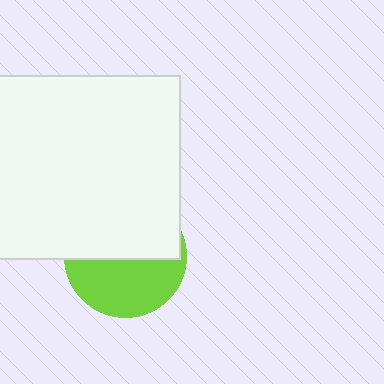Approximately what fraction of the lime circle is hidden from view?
Roughly 52% of the lime circle is hidden behind the white square.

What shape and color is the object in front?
The object in front is a white square.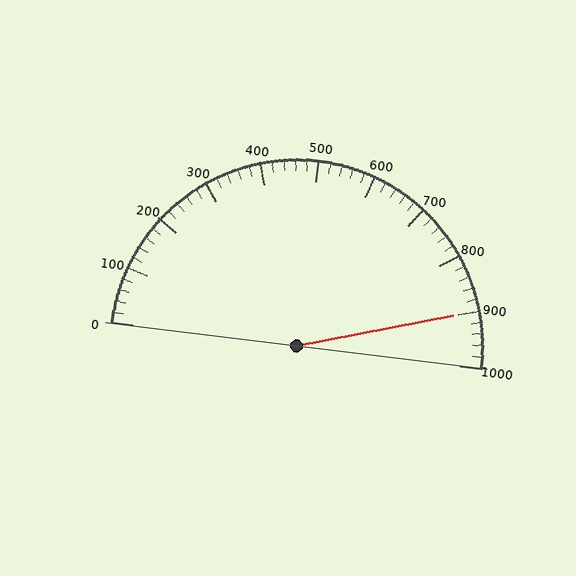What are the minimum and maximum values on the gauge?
The gauge ranges from 0 to 1000.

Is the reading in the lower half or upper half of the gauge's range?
The reading is in the upper half of the range (0 to 1000).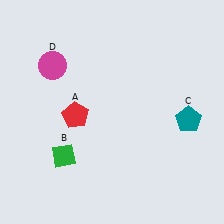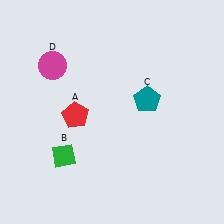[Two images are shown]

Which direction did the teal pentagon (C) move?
The teal pentagon (C) moved left.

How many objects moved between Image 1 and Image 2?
1 object moved between the two images.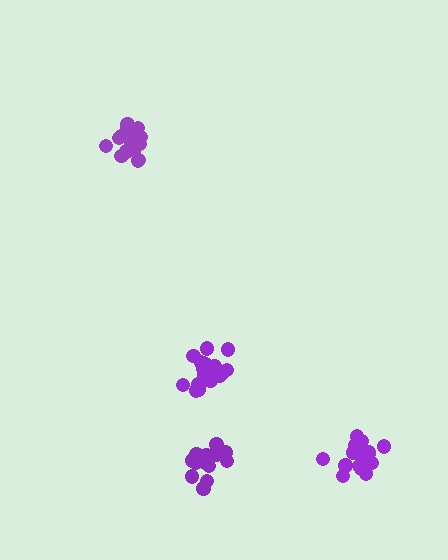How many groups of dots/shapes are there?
There are 4 groups.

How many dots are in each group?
Group 1: 20 dots, Group 2: 16 dots, Group 3: 20 dots, Group 4: 17 dots (73 total).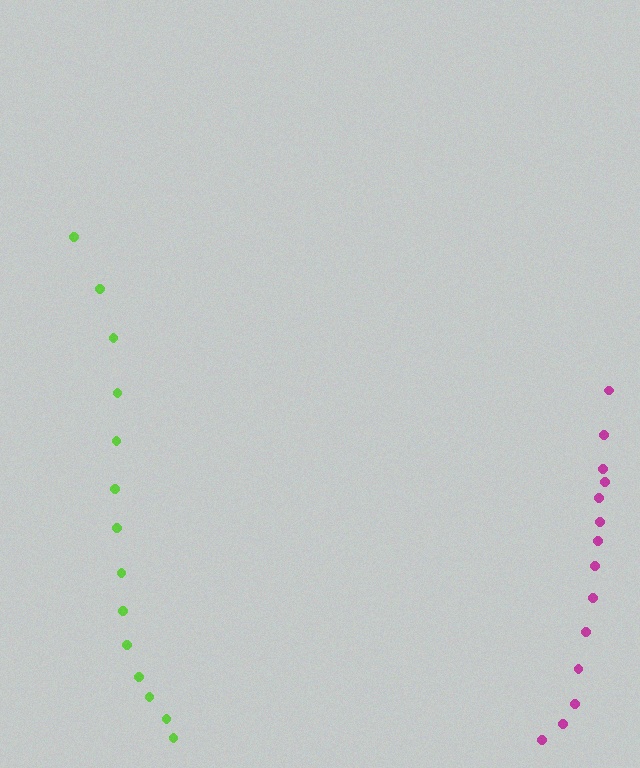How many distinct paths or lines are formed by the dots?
There are 2 distinct paths.